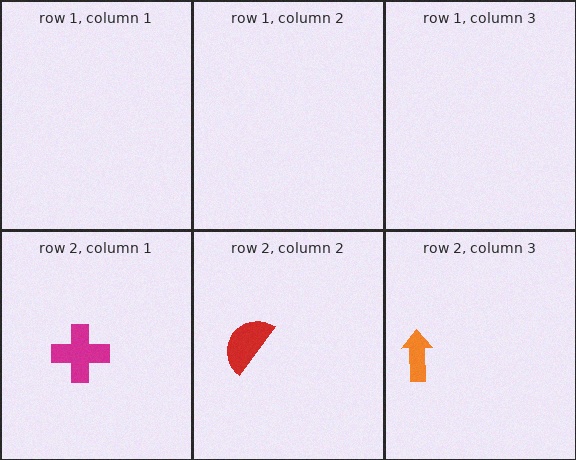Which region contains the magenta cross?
The row 2, column 1 region.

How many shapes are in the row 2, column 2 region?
1.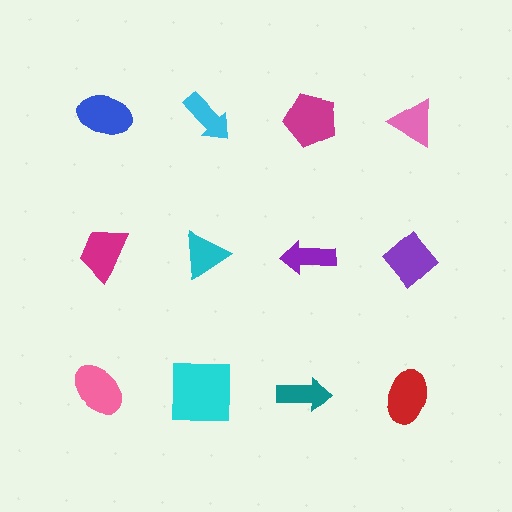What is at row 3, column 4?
A red ellipse.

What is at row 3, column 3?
A teal arrow.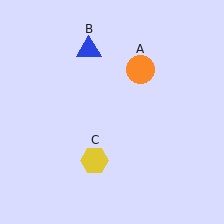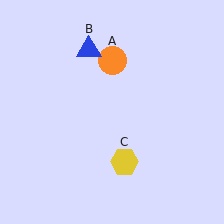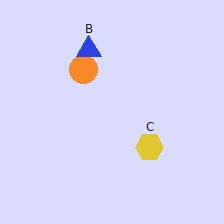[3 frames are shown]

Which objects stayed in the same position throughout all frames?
Blue triangle (object B) remained stationary.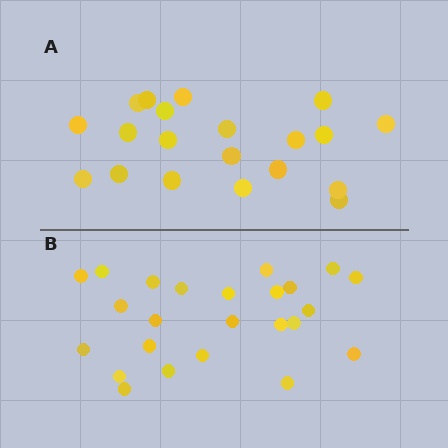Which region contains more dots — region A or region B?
Region B (the bottom region) has more dots.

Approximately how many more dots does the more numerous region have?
Region B has about 4 more dots than region A.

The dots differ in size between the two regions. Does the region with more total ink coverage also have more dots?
No. Region A has more total ink coverage because its dots are larger, but region B actually contains more individual dots. Total area can be misleading — the number of items is what matters here.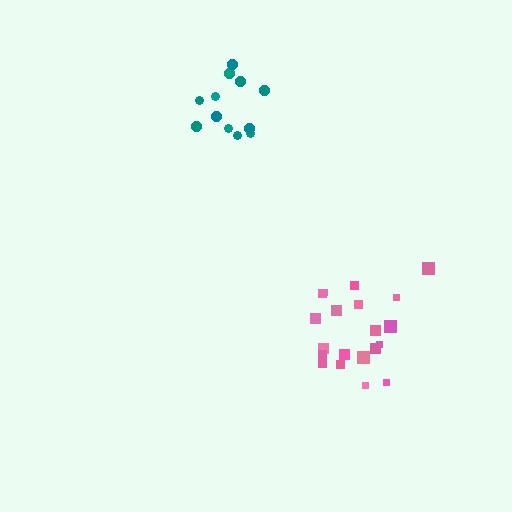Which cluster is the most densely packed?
Teal.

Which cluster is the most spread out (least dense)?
Pink.